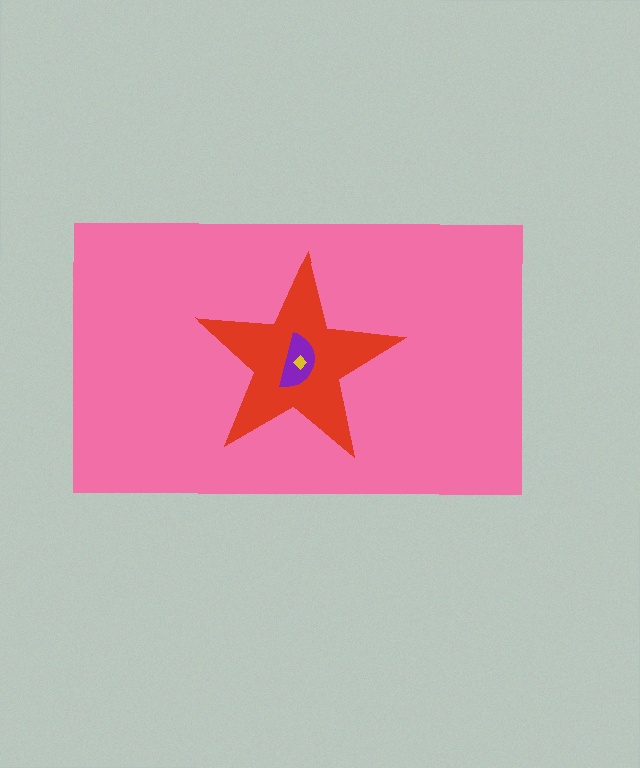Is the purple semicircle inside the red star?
Yes.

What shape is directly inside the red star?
The purple semicircle.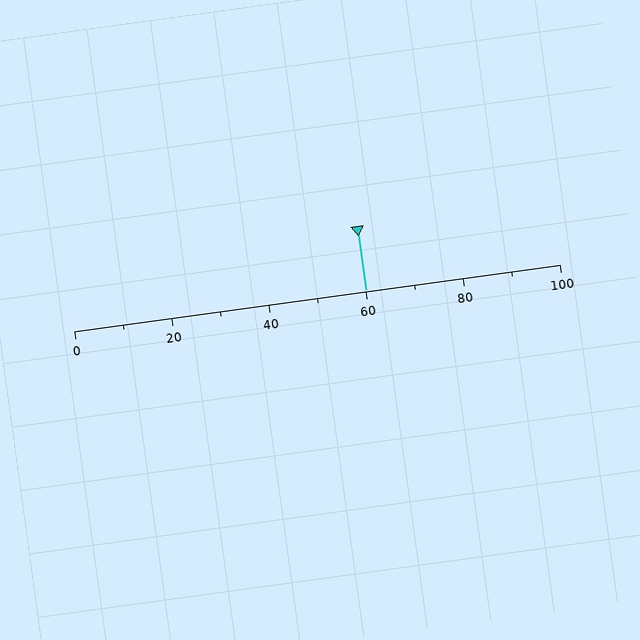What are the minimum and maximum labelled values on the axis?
The axis runs from 0 to 100.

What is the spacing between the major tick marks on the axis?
The major ticks are spaced 20 apart.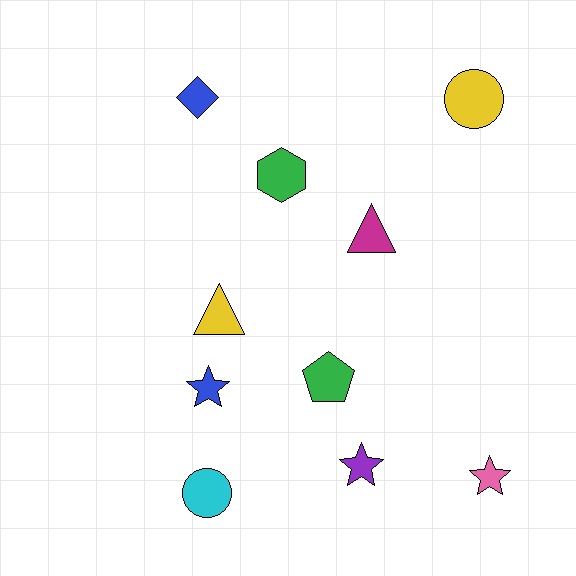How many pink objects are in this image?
There is 1 pink object.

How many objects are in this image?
There are 10 objects.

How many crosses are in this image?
There are no crosses.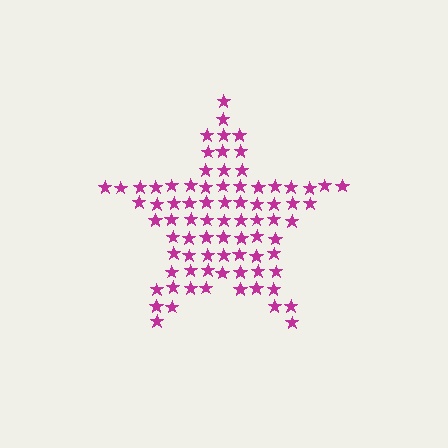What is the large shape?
The large shape is a star.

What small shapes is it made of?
It is made of small stars.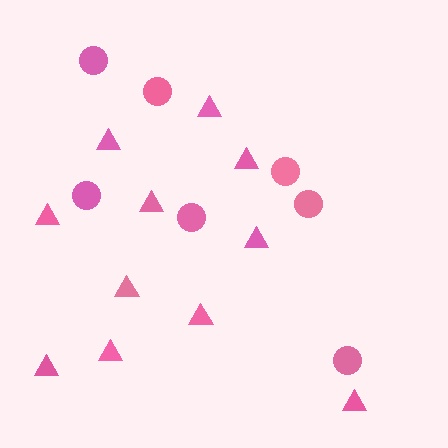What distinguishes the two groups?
There are 2 groups: one group of circles (7) and one group of triangles (11).